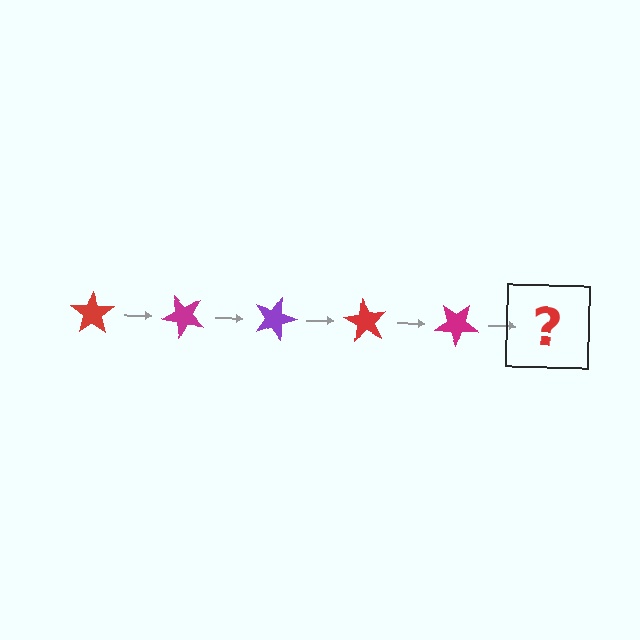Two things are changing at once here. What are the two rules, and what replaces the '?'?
The two rules are that it rotates 45 degrees each step and the color cycles through red, magenta, and purple. The '?' should be a purple star, rotated 225 degrees from the start.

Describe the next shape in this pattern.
It should be a purple star, rotated 225 degrees from the start.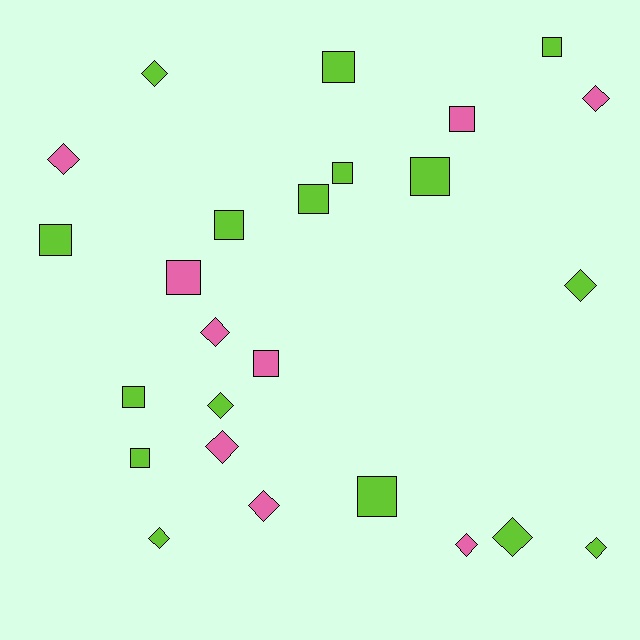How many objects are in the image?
There are 25 objects.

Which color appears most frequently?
Lime, with 16 objects.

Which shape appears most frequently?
Square, with 13 objects.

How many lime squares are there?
There are 10 lime squares.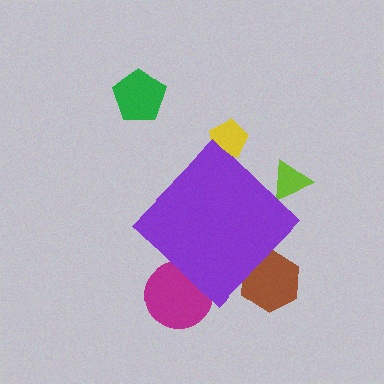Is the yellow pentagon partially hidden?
Yes, the yellow pentagon is partially hidden behind the purple diamond.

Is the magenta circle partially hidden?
Yes, the magenta circle is partially hidden behind the purple diamond.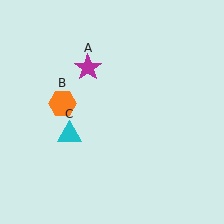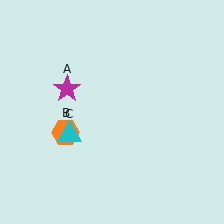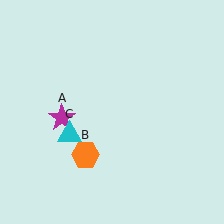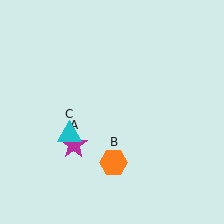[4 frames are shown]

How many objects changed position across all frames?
2 objects changed position: magenta star (object A), orange hexagon (object B).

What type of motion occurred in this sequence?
The magenta star (object A), orange hexagon (object B) rotated counterclockwise around the center of the scene.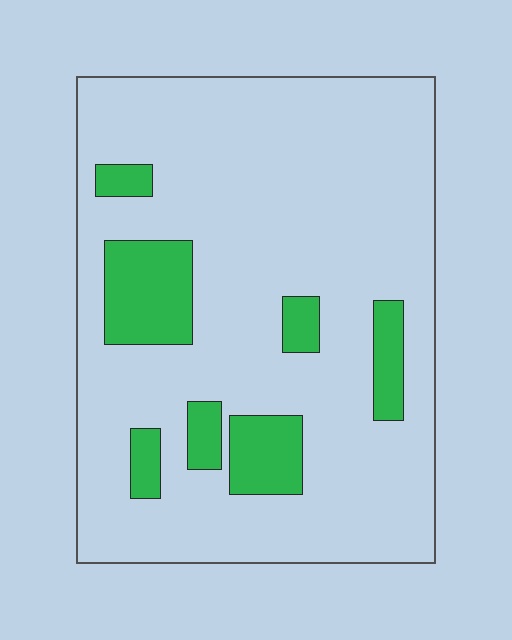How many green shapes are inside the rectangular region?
7.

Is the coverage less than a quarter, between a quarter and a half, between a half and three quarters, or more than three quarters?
Less than a quarter.